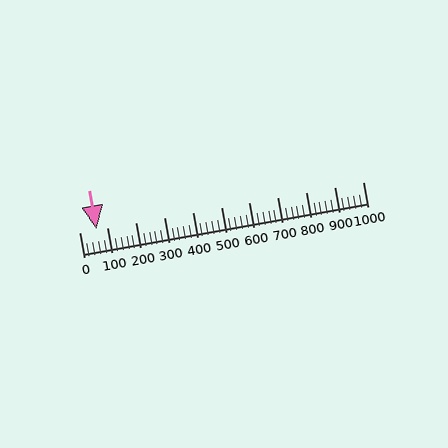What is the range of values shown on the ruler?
The ruler shows values from 0 to 1000.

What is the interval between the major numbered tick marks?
The major tick marks are spaced 100 units apart.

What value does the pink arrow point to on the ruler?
The pink arrow points to approximately 60.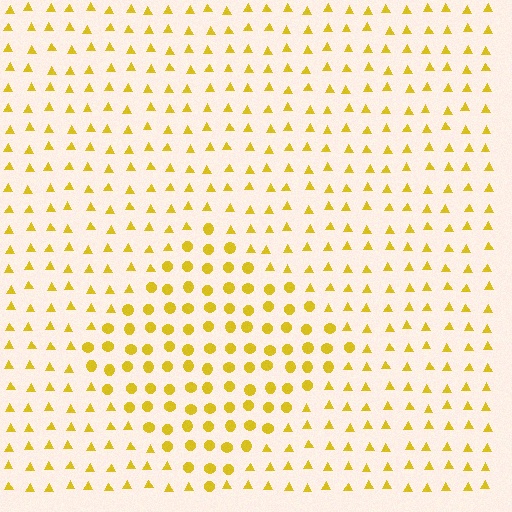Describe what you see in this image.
The image is filled with small yellow elements arranged in a uniform grid. A diamond-shaped region contains circles, while the surrounding area contains triangles. The boundary is defined purely by the change in element shape.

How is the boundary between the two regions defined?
The boundary is defined by a change in element shape: circles inside vs. triangles outside. All elements share the same color and spacing.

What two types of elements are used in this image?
The image uses circles inside the diamond region and triangles outside it.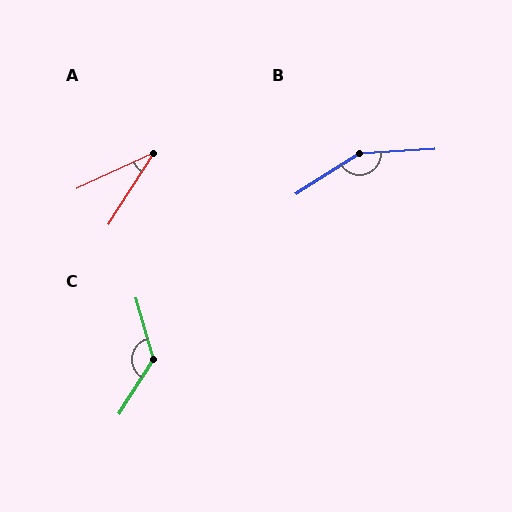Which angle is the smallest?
A, at approximately 32 degrees.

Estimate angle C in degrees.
Approximately 132 degrees.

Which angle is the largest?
B, at approximately 151 degrees.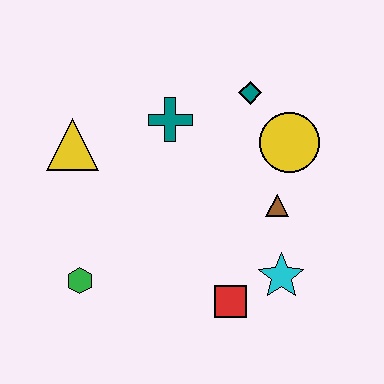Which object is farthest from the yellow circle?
The green hexagon is farthest from the yellow circle.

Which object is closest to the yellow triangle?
The teal cross is closest to the yellow triangle.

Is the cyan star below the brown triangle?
Yes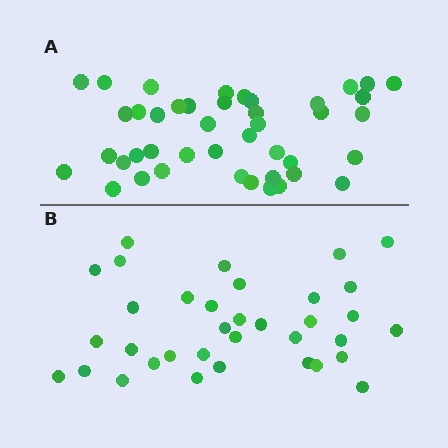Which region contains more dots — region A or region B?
Region A (the top region) has more dots.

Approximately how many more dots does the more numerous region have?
Region A has roughly 8 or so more dots than region B.